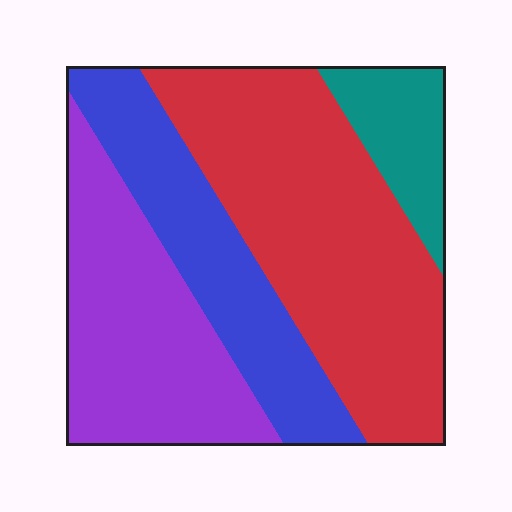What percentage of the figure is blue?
Blue covers 22% of the figure.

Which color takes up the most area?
Red, at roughly 40%.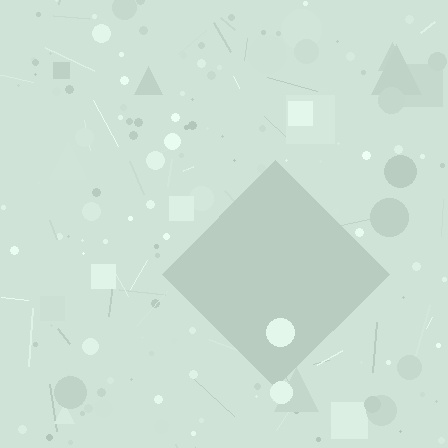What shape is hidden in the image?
A diamond is hidden in the image.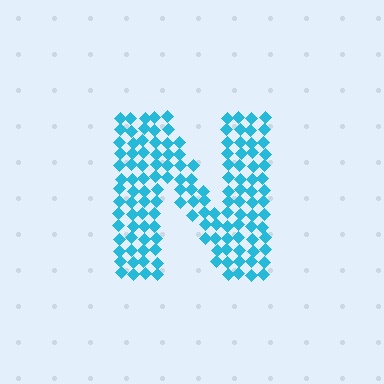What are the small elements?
The small elements are diamonds.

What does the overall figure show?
The overall figure shows the letter N.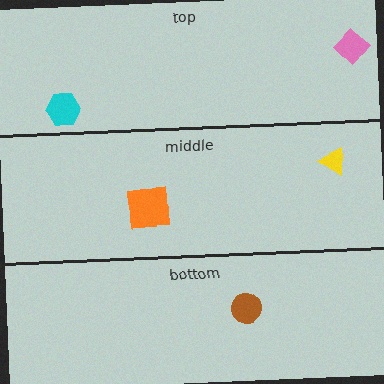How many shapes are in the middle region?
2.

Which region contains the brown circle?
The bottom region.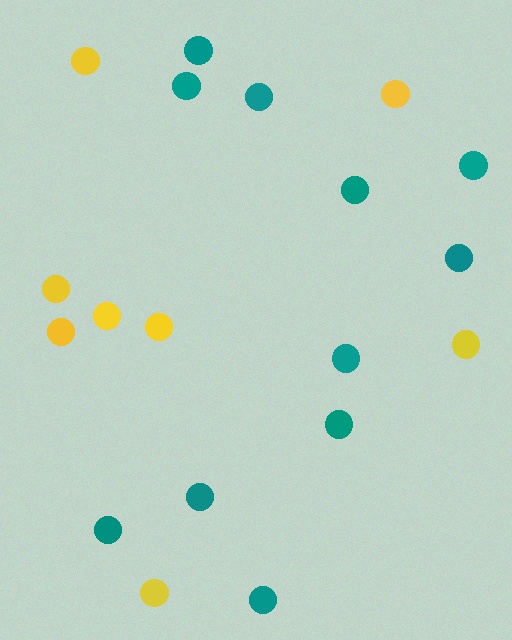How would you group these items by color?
There are 2 groups: one group of yellow circles (8) and one group of teal circles (11).